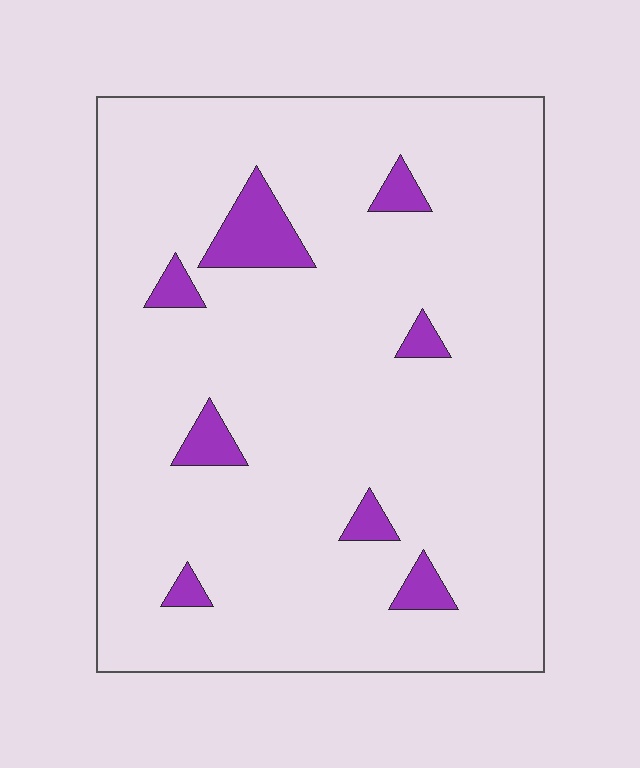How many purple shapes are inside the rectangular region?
8.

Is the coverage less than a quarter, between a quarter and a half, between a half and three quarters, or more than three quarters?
Less than a quarter.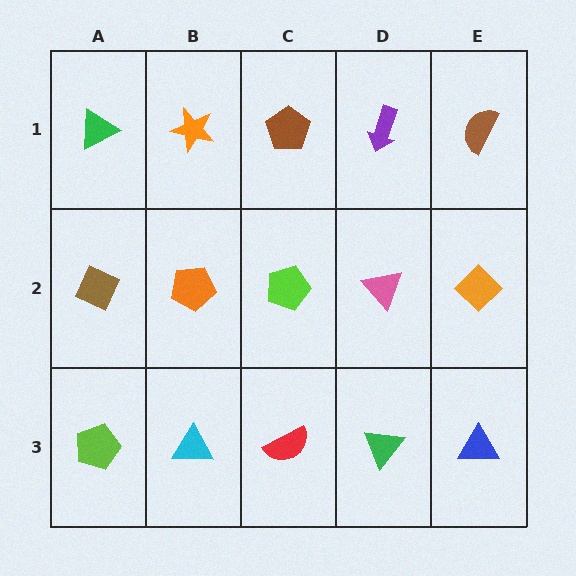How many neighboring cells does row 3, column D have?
3.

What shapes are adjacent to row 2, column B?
An orange star (row 1, column B), a cyan triangle (row 3, column B), a brown diamond (row 2, column A), a lime pentagon (row 2, column C).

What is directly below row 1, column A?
A brown diamond.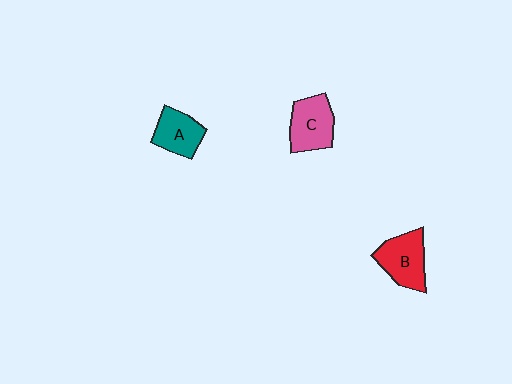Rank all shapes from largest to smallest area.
From largest to smallest: B (red), C (pink), A (teal).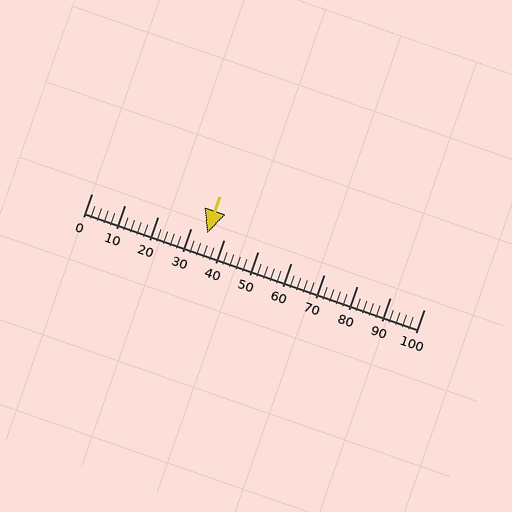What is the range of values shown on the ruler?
The ruler shows values from 0 to 100.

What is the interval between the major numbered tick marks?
The major tick marks are spaced 10 units apart.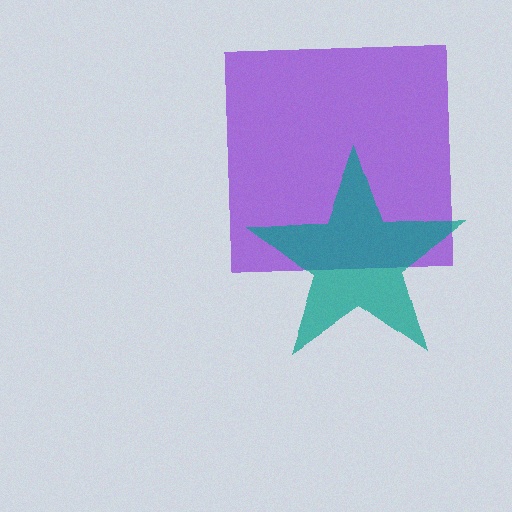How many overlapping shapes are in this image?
There are 2 overlapping shapes in the image.